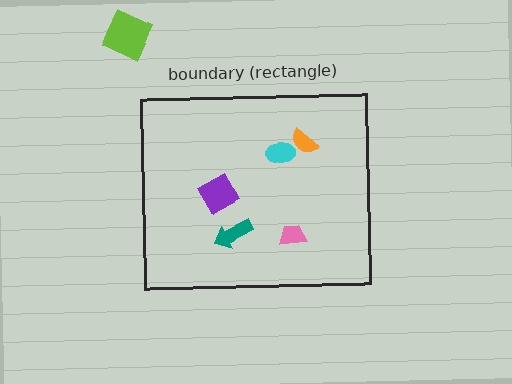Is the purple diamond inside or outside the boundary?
Inside.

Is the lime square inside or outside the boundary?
Outside.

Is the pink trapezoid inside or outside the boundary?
Inside.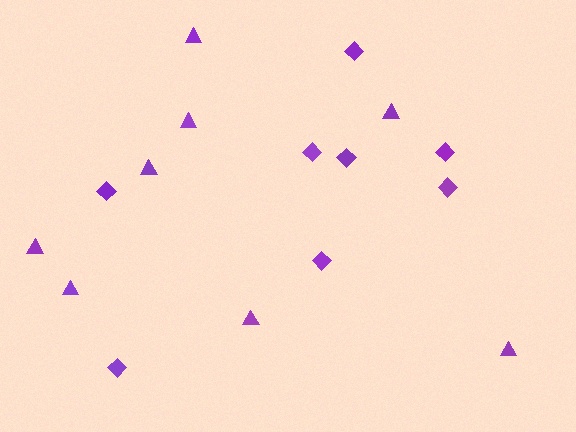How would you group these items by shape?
There are 2 groups: one group of diamonds (8) and one group of triangles (8).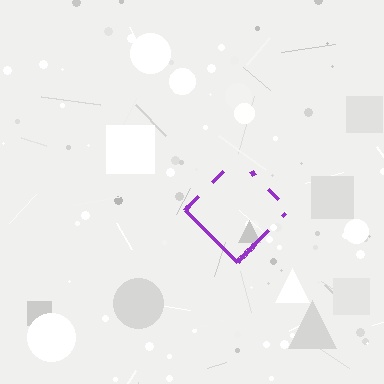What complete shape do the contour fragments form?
The contour fragments form a diamond.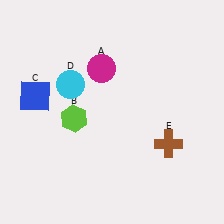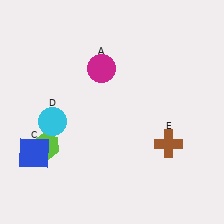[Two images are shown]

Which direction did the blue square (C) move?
The blue square (C) moved down.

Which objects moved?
The objects that moved are: the lime hexagon (B), the blue square (C), the cyan circle (D).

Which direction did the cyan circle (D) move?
The cyan circle (D) moved down.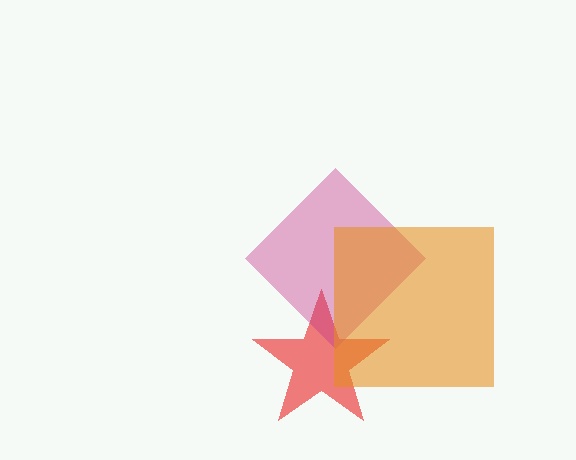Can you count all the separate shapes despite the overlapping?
Yes, there are 3 separate shapes.